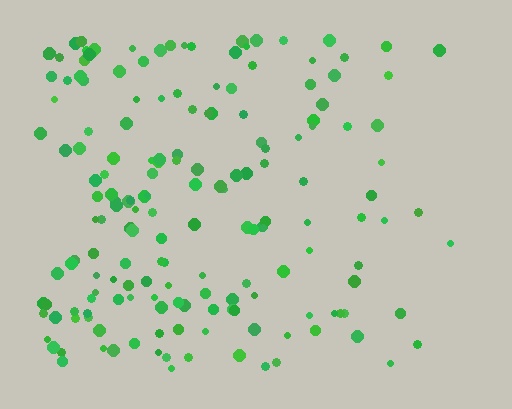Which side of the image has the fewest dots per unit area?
The right.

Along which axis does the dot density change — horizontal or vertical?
Horizontal.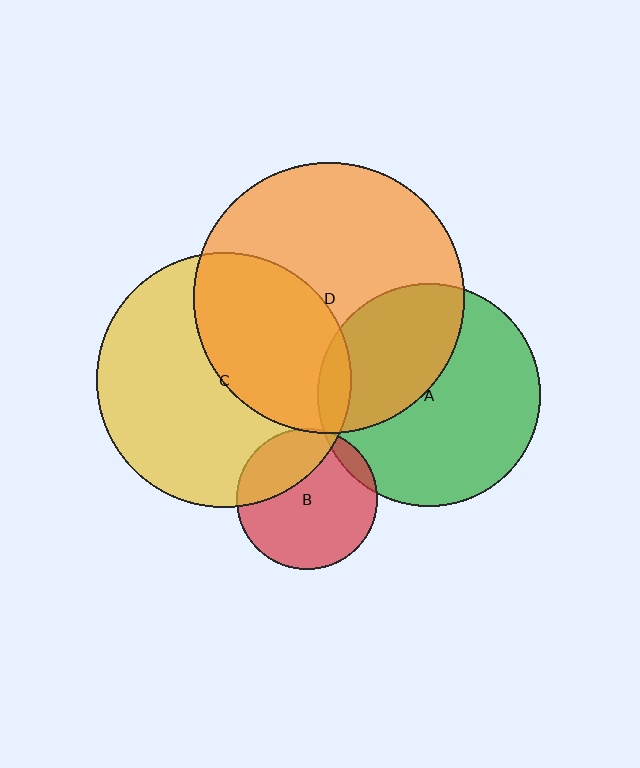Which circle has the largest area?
Circle D (orange).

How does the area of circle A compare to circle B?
Approximately 2.5 times.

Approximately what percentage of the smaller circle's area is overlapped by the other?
Approximately 40%.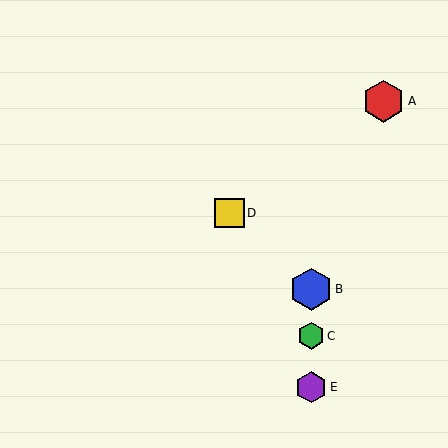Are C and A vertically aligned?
No, C is at x≈311 and A is at x≈384.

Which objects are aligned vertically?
Objects B, C, E are aligned vertically.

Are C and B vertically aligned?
Yes, both are at x≈311.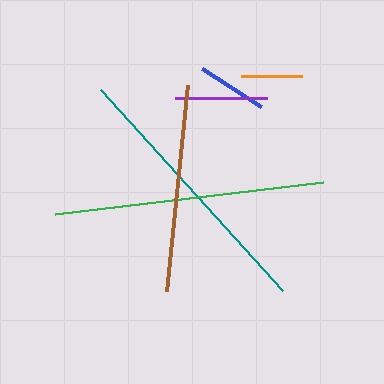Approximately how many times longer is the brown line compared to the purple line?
The brown line is approximately 2.2 times the length of the purple line.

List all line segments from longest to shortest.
From longest to shortest: teal, green, brown, purple, blue, orange.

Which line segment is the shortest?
The orange line is the shortest at approximately 62 pixels.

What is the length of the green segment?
The green segment is approximately 270 pixels long.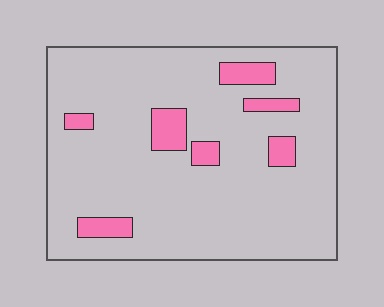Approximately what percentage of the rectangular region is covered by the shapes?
Approximately 10%.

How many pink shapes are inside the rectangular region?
7.